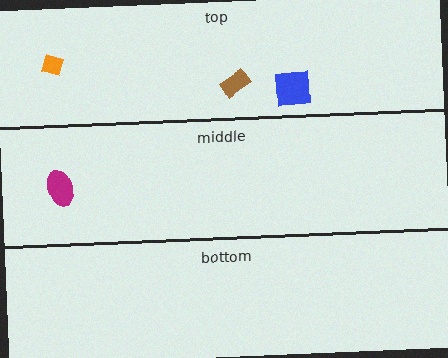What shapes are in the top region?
The blue square, the orange diamond, the brown rectangle.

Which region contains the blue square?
The top region.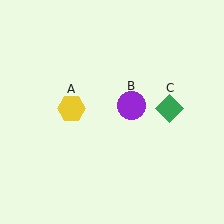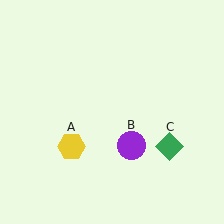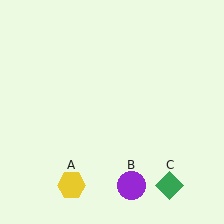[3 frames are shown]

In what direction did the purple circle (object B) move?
The purple circle (object B) moved down.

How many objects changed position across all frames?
3 objects changed position: yellow hexagon (object A), purple circle (object B), green diamond (object C).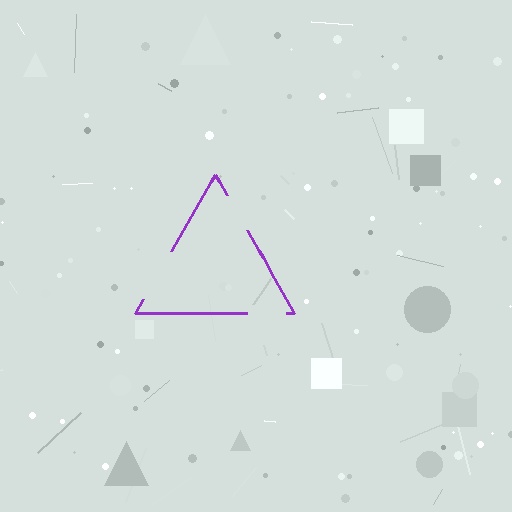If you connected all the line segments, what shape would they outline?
They would outline a triangle.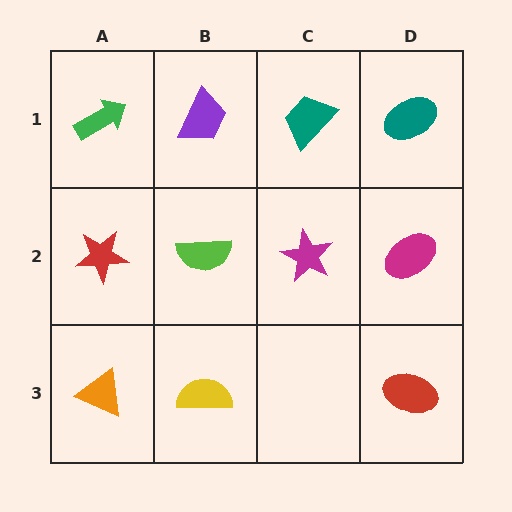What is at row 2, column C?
A magenta star.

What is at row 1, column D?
A teal ellipse.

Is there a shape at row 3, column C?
No, that cell is empty.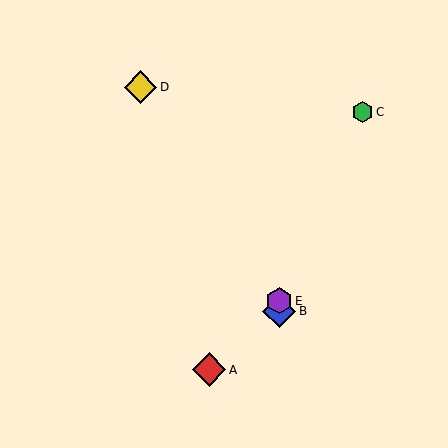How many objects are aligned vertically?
2 objects (B, E) are aligned vertically.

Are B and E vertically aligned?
Yes, both are at x≈279.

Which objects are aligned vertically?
Objects B, E are aligned vertically.